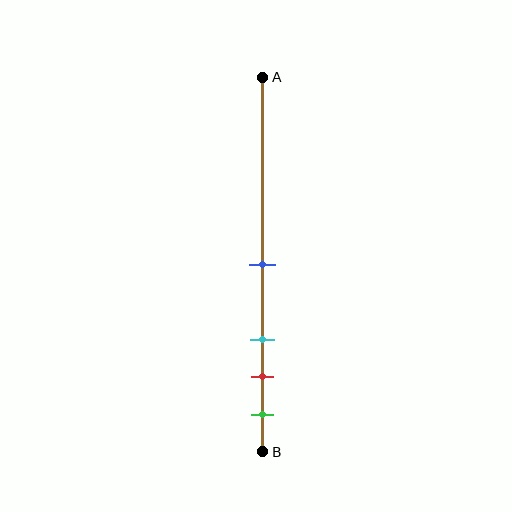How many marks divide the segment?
There are 4 marks dividing the segment.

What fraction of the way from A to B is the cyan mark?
The cyan mark is approximately 70% (0.7) of the way from A to B.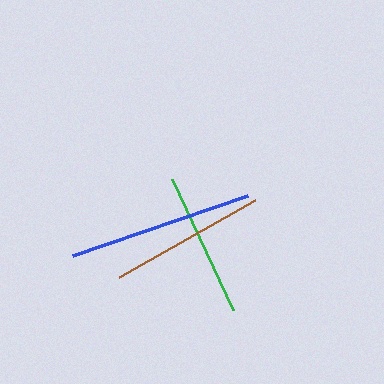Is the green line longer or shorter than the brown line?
The brown line is longer than the green line.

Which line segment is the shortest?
The green line is the shortest at approximately 145 pixels.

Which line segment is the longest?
The blue line is the longest at approximately 185 pixels.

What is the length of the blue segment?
The blue segment is approximately 185 pixels long.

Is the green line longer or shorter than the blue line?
The blue line is longer than the green line.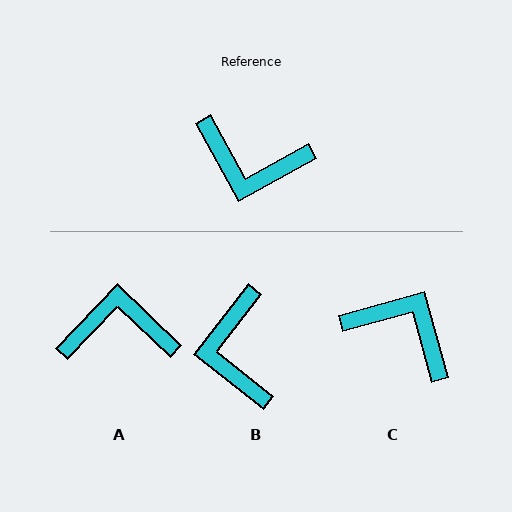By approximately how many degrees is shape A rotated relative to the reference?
Approximately 162 degrees clockwise.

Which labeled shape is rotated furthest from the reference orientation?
C, about 167 degrees away.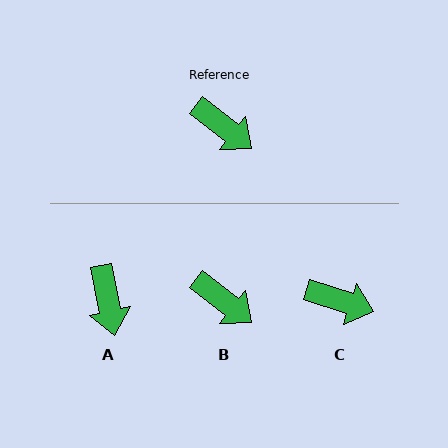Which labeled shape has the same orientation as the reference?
B.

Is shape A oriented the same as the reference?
No, it is off by about 41 degrees.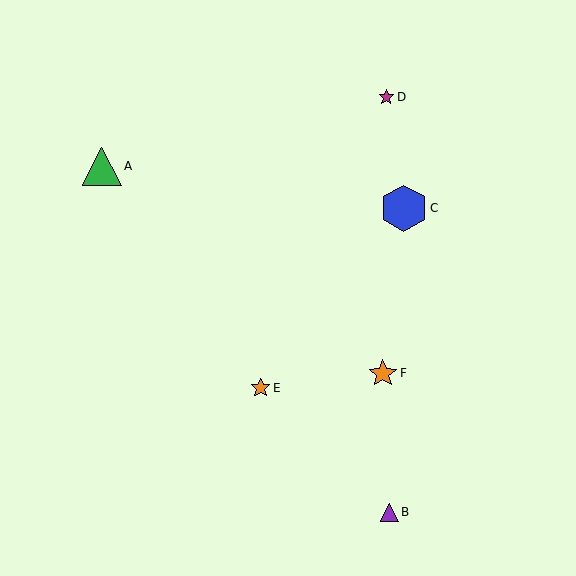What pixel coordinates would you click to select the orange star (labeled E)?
Click at (261, 388) to select the orange star E.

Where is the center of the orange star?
The center of the orange star is at (383, 374).